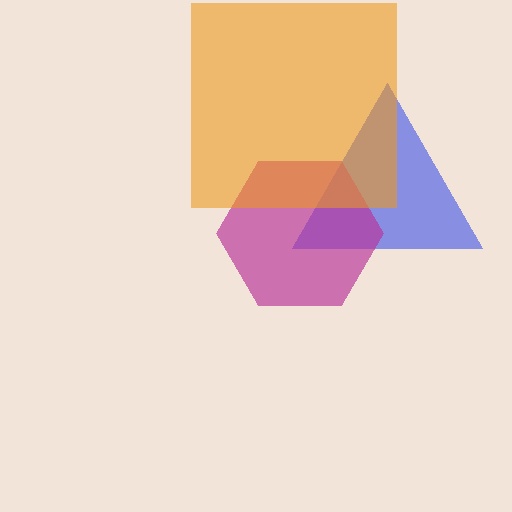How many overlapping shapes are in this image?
There are 3 overlapping shapes in the image.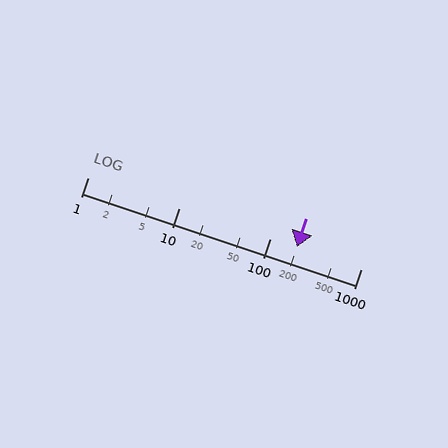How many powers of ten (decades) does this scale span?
The scale spans 3 decades, from 1 to 1000.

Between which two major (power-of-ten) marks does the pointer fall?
The pointer is between 100 and 1000.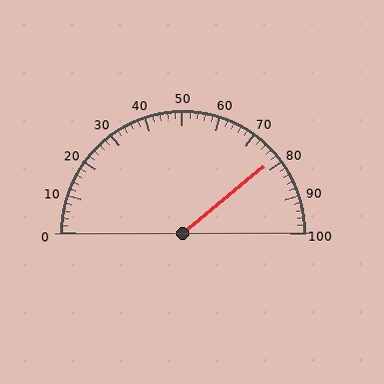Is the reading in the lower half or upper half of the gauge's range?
The reading is in the upper half of the range (0 to 100).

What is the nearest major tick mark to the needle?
The nearest major tick mark is 80.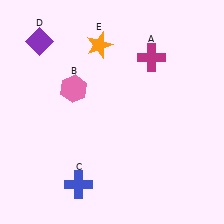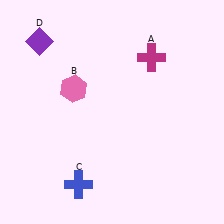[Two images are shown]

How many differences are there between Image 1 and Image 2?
There is 1 difference between the two images.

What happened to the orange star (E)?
The orange star (E) was removed in Image 2. It was in the top-left area of Image 1.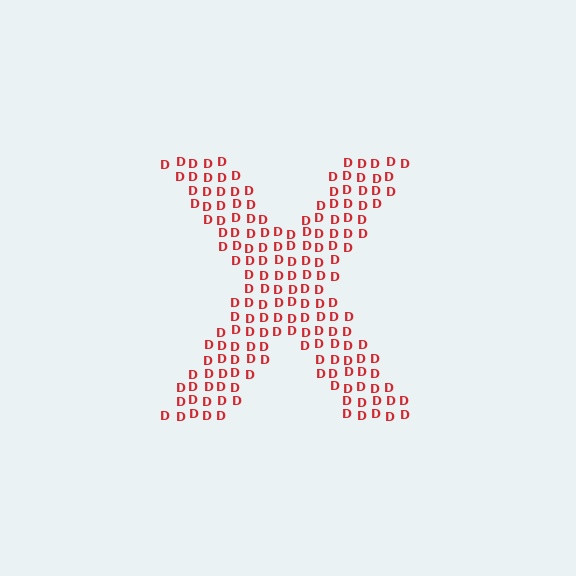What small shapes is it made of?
It is made of small letter D's.